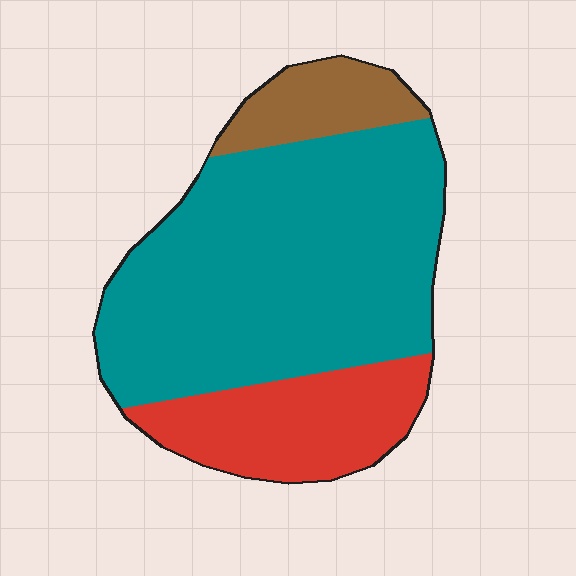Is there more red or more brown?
Red.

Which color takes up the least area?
Brown, at roughly 10%.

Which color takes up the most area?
Teal, at roughly 65%.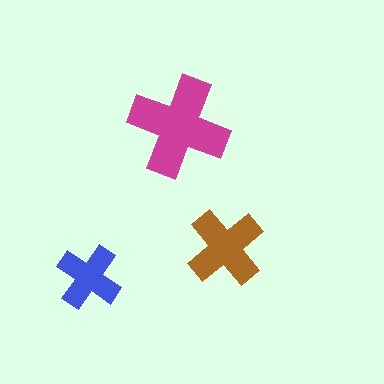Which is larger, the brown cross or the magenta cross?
The magenta one.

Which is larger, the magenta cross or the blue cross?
The magenta one.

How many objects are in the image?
There are 3 objects in the image.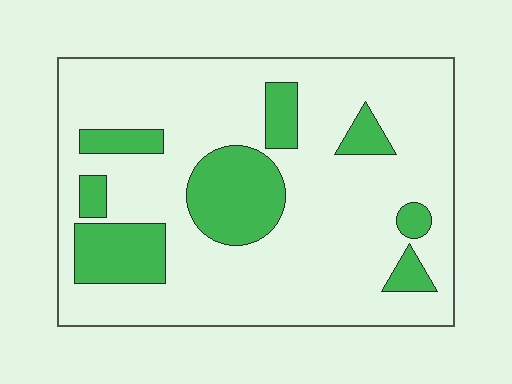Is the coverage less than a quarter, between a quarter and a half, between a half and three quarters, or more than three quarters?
Less than a quarter.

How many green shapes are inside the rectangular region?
8.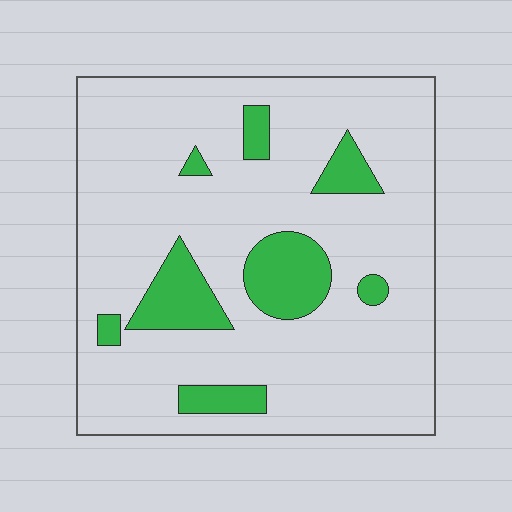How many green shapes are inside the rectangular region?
8.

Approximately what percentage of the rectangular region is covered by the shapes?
Approximately 15%.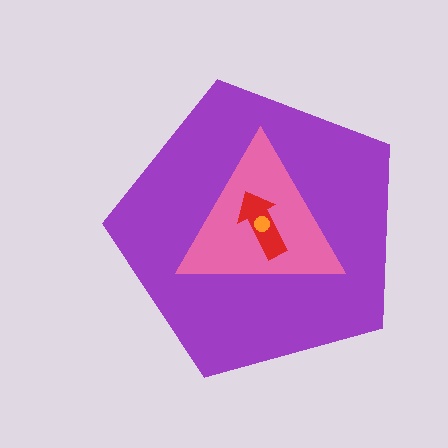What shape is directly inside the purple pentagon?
The pink triangle.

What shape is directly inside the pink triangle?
The red arrow.